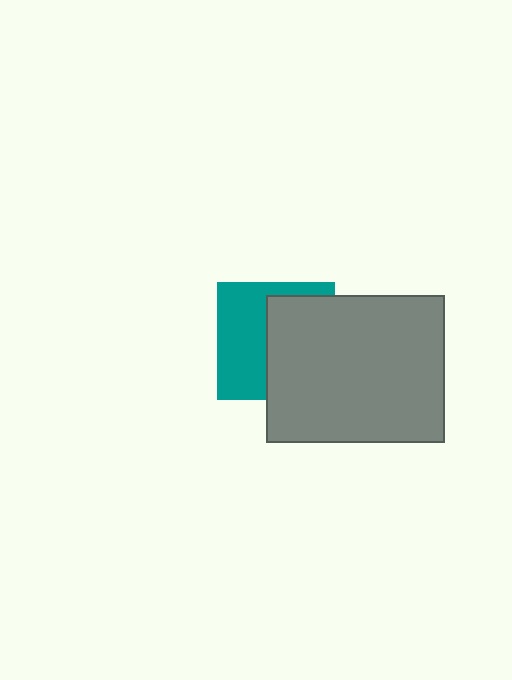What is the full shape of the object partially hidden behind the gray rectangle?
The partially hidden object is a teal square.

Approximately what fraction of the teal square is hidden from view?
Roughly 52% of the teal square is hidden behind the gray rectangle.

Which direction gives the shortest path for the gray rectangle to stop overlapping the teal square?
Moving right gives the shortest separation.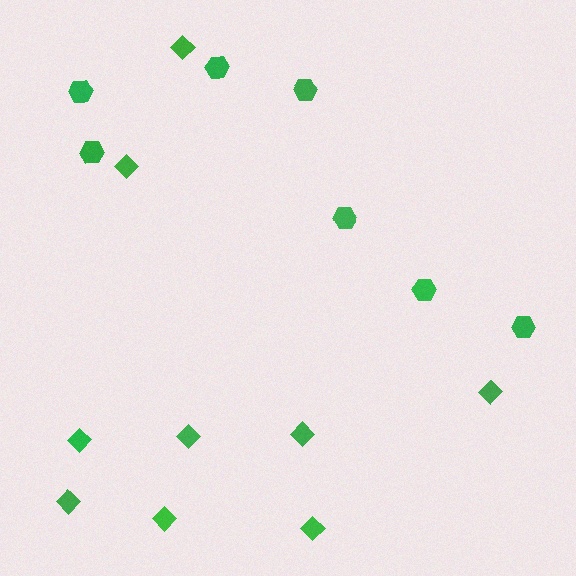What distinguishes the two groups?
There are 2 groups: one group of diamonds (9) and one group of hexagons (7).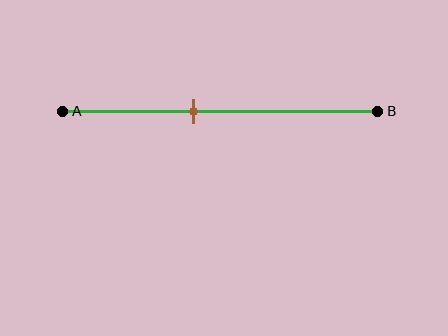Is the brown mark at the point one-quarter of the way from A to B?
No, the mark is at about 40% from A, not at the 25% one-quarter point.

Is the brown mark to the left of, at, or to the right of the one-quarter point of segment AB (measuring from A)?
The brown mark is to the right of the one-quarter point of segment AB.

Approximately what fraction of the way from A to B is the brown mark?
The brown mark is approximately 40% of the way from A to B.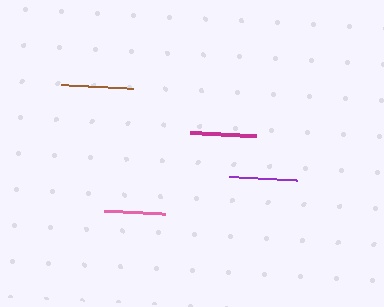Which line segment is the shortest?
The pink line is the shortest at approximately 60 pixels.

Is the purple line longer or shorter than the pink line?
The purple line is longer than the pink line.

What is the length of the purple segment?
The purple segment is approximately 68 pixels long.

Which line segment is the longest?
The brown line is the longest at approximately 71 pixels.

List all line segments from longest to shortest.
From longest to shortest: brown, purple, magenta, pink.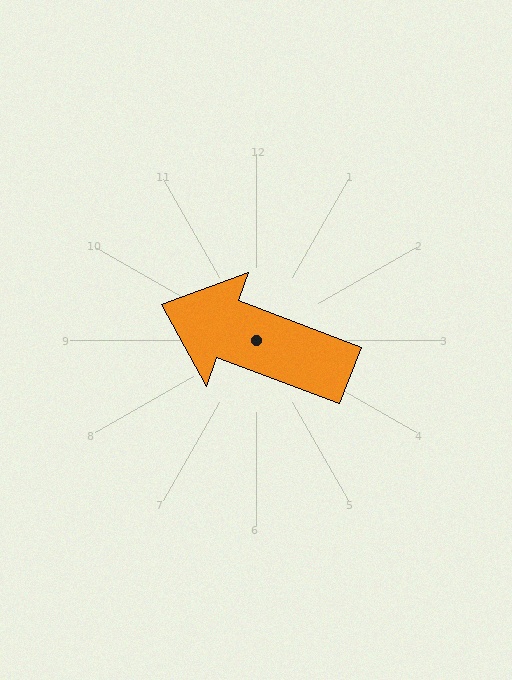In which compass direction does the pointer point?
West.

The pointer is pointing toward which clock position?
Roughly 10 o'clock.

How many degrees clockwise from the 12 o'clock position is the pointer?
Approximately 291 degrees.